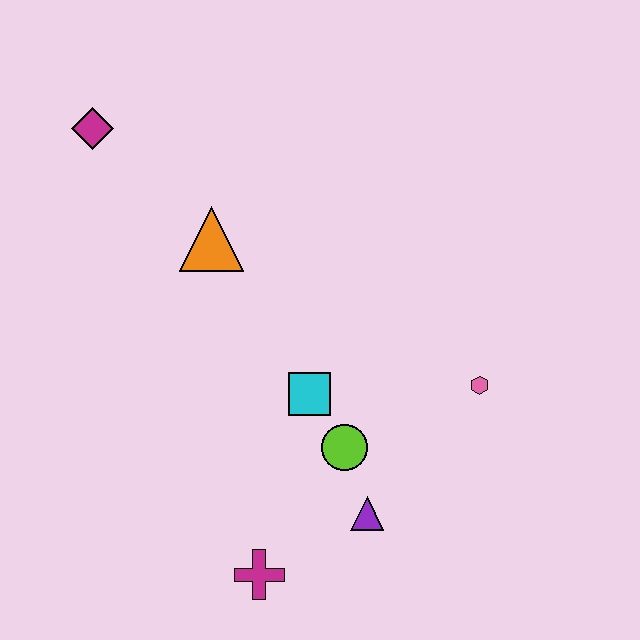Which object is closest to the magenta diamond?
The orange triangle is closest to the magenta diamond.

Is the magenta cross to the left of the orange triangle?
No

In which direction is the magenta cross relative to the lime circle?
The magenta cross is below the lime circle.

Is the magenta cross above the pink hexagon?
No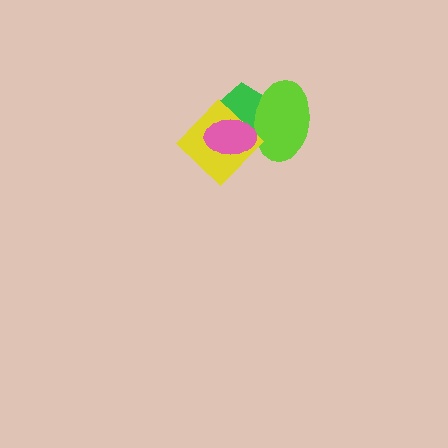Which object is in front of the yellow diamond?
The pink ellipse is in front of the yellow diamond.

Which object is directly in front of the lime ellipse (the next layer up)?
The yellow diamond is directly in front of the lime ellipse.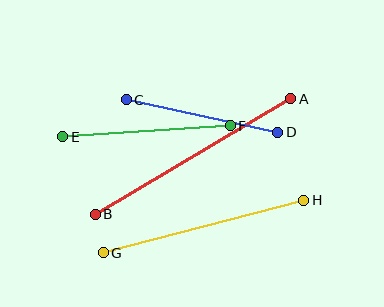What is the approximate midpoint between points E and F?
The midpoint is at approximately (146, 131) pixels.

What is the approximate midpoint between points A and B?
The midpoint is at approximately (193, 157) pixels.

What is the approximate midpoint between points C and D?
The midpoint is at approximately (202, 116) pixels.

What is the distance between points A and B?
The distance is approximately 227 pixels.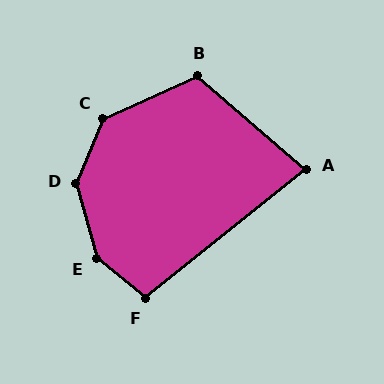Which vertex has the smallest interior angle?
A, at approximately 80 degrees.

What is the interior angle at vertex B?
Approximately 115 degrees (obtuse).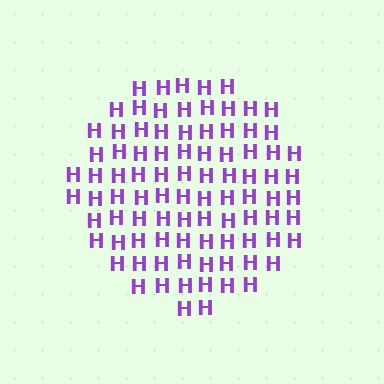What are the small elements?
The small elements are letter H's.